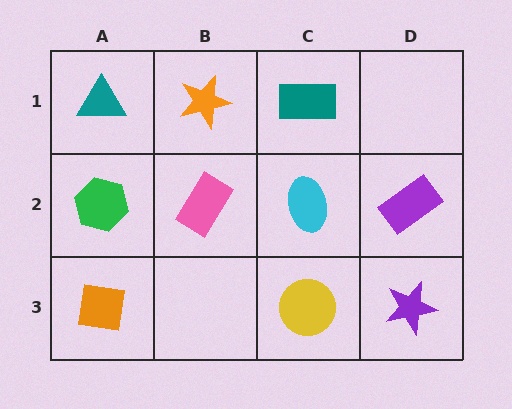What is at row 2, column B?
A pink rectangle.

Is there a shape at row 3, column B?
No, that cell is empty.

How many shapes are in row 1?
3 shapes.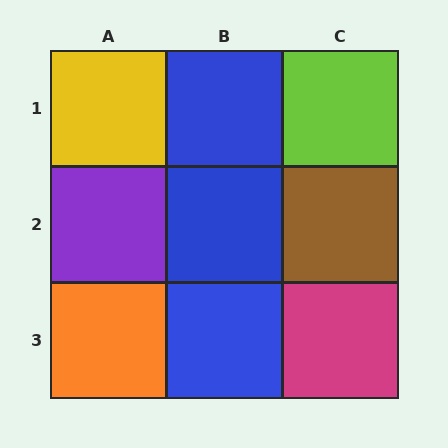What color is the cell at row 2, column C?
Brown.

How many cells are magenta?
1 cell is magenta.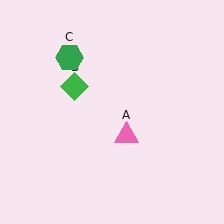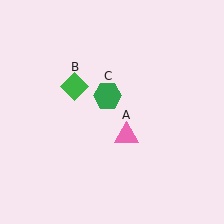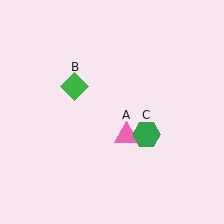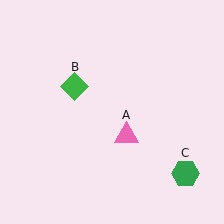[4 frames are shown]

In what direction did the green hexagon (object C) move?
The green hexagon (object C) moved down and to the right.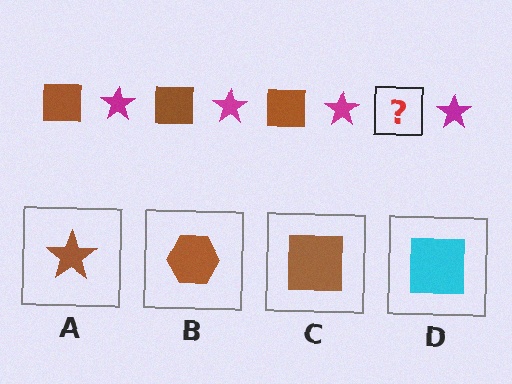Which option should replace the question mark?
Option C.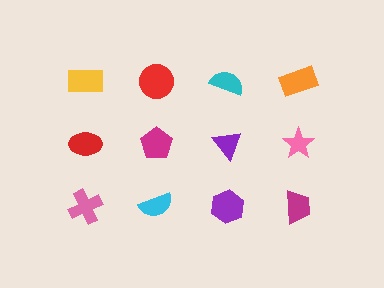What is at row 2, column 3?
A purple triangle.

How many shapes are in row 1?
4 shapes.